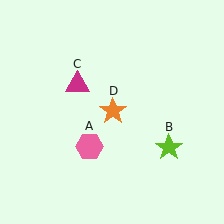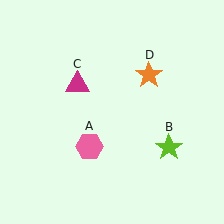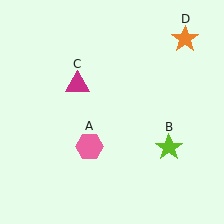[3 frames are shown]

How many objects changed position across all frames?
1 object changed position: orange star (object D).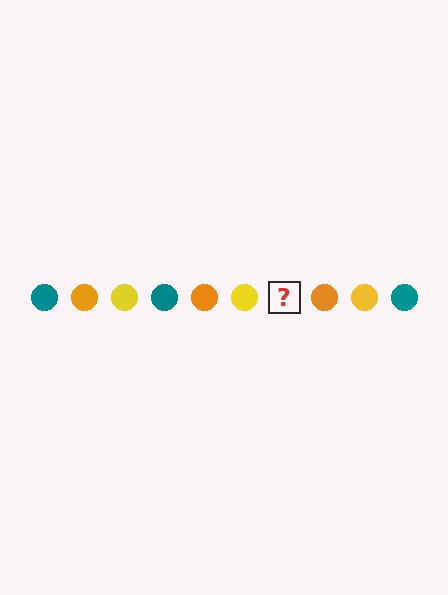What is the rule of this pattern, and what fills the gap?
The rule is that the pattern cycles through teal, orange, yellow circles. The gap should be filled with a teal circle.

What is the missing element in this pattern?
The missing element is a teal circle.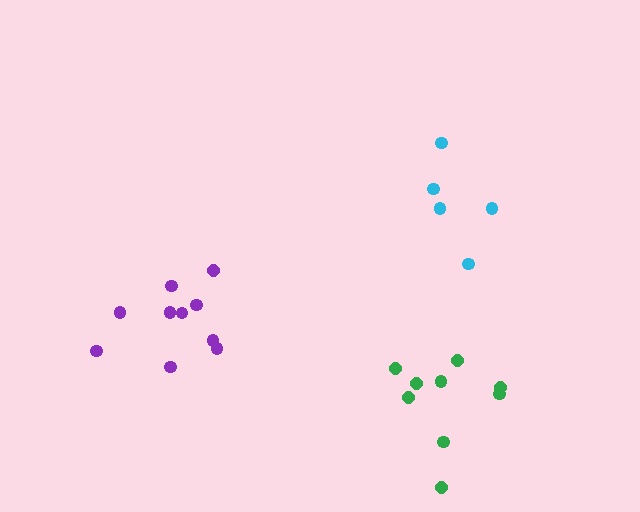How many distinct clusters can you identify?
There are 3 distinct clusters.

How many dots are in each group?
Group 1: 5 dots, Group 2: 10 dots, Group 3: 9 dots (24 total).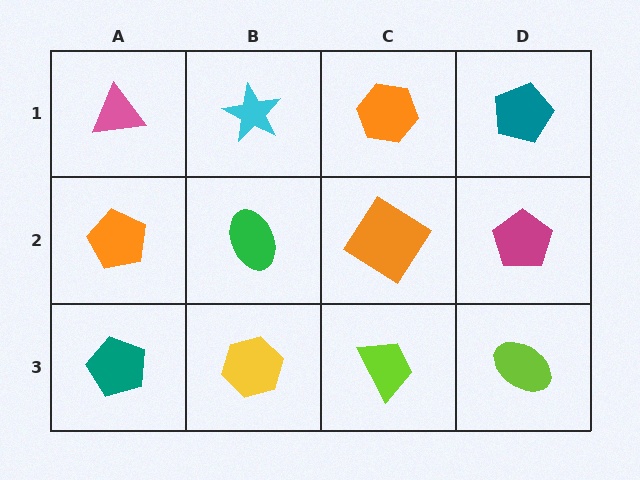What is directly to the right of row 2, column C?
A magenta pentagon.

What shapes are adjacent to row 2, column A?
A pink triangle (row 1, column A), a teal pentagon (row 3, column A), a green ellipse (row 2, column B).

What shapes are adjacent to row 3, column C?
An orange diamond (row 2, column C), a yellow hexagon (row 3, column B), a lime ellipse (row 3, column D).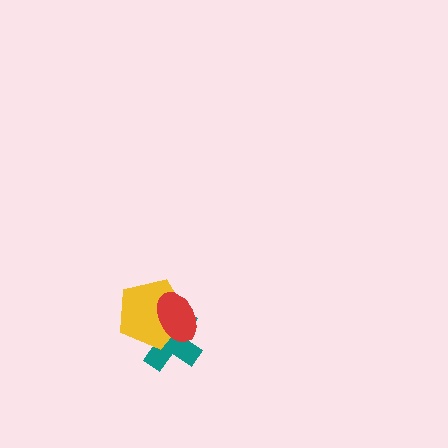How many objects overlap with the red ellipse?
2 objects overlap with the red ellipse.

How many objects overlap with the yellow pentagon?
2 objects overlap with the yellow pentagon.